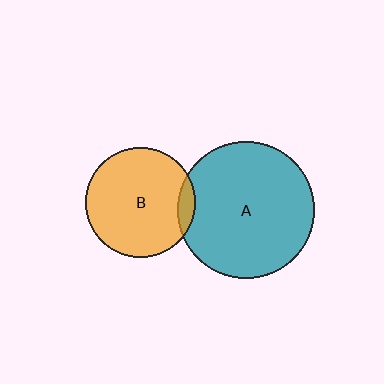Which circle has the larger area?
Circle A (teal).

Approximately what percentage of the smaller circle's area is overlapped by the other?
Approximately 10%.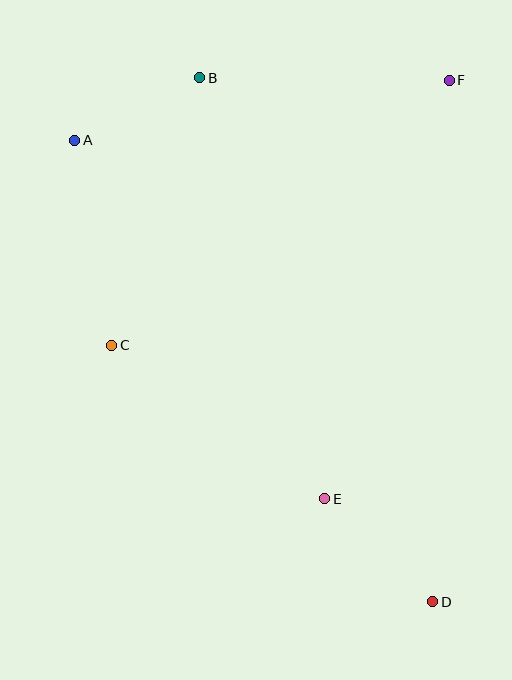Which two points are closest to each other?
Points A and B are closest to each other.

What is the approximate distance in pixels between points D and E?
The distance between D and E is approximately 149 pixels.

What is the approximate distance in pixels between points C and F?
The distance between C and F is approximately 429 pixels.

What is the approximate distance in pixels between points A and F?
The distance between A and F is approximately 380 pixels.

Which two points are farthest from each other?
Points A and D are farthest from each other.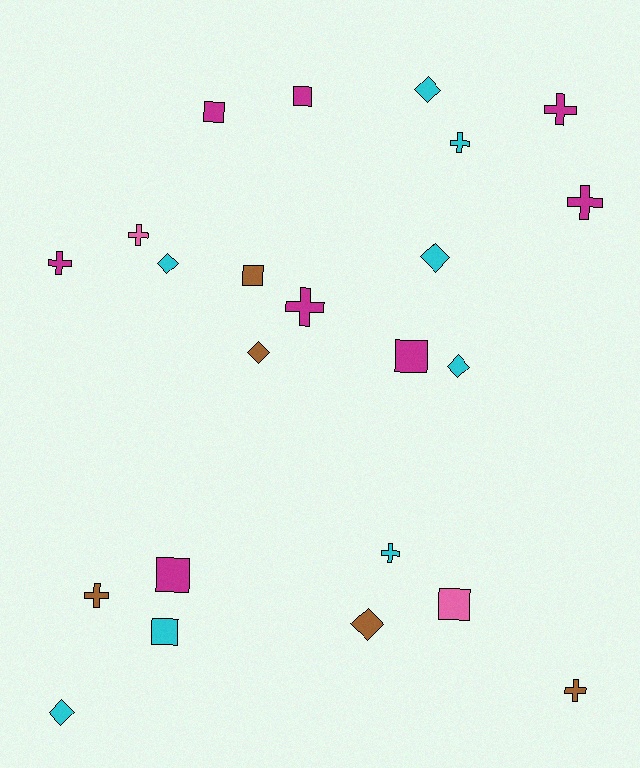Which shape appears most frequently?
Cross, with 9 objects.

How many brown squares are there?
There is 1 brown square.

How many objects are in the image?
There are 23 objects.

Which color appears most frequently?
Magenta, with 8 objects.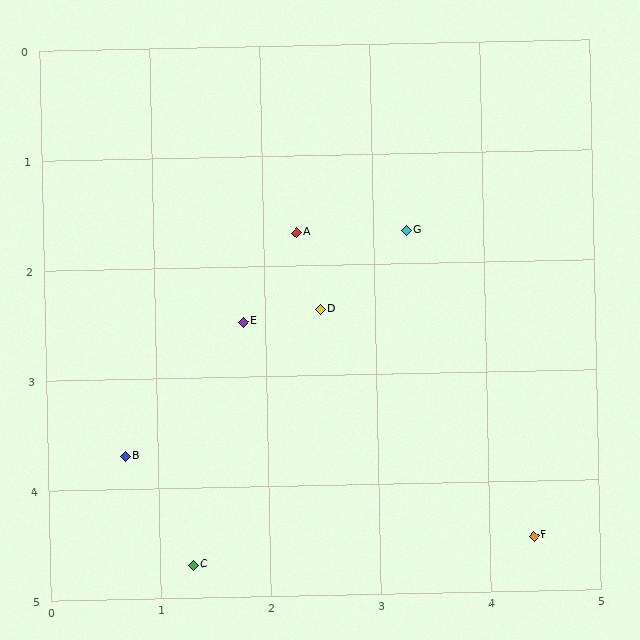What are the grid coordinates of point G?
Point G is at approximately (3.3, 1.7).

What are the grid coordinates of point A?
Point A is at approximately (2.3, 1.7).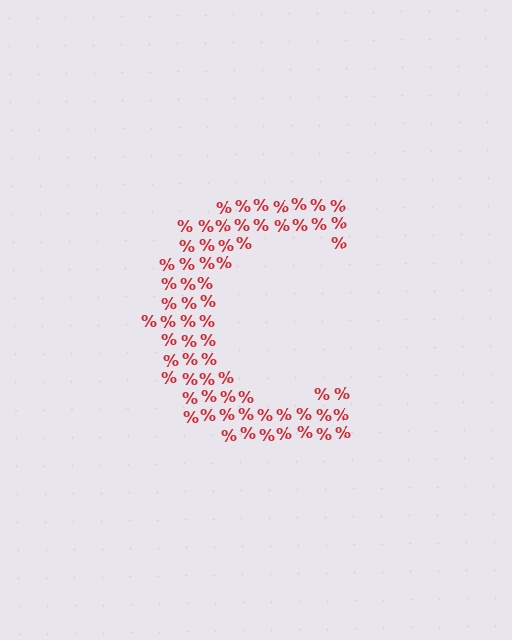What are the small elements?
The small elements are percent signs.